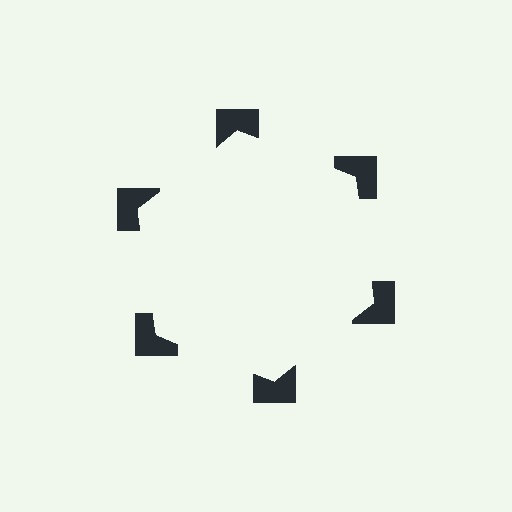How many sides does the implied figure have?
6 sides.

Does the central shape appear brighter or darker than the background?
It typically appears slightly brighter than the background, even though no actual brightness change is drawn.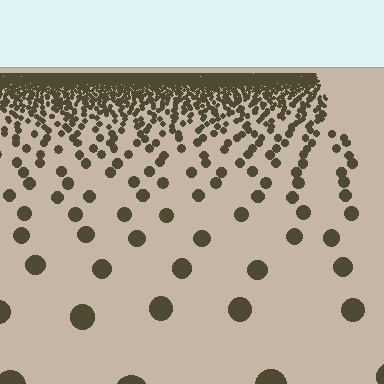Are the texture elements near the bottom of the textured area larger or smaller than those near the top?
Larger. Near the bottom, elements are closer to the viewer and appear at a bigger on-screen size.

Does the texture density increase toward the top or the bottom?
Density increases toward the top.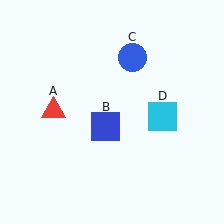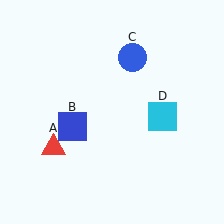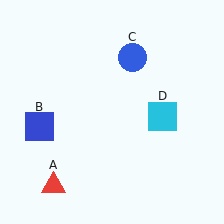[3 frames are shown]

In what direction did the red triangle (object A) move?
The red triangle (object A) moved down.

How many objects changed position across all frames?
2 objects changed position: red triangle (object A), blue square (object B).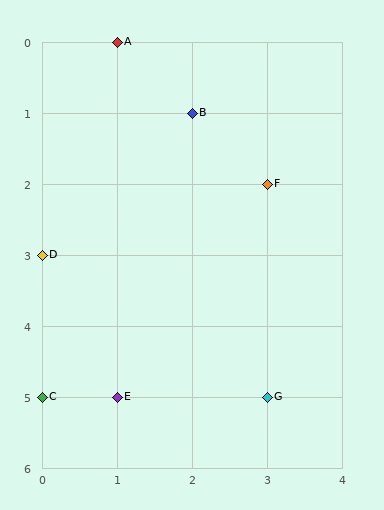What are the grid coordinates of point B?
Point B is at grid coordinates (2, 1).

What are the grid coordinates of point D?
Point D is at grid coordinates (0, 3).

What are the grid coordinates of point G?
Point G is at grid coordinates (3, 5).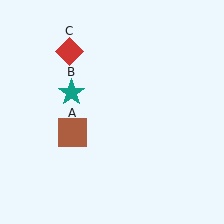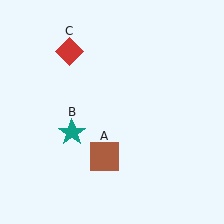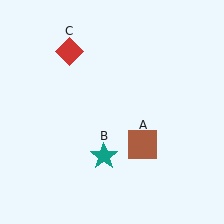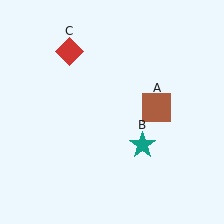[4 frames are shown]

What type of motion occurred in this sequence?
The brown square (object A), teal star (object B) rotated counterclockwise around the center of the scene.